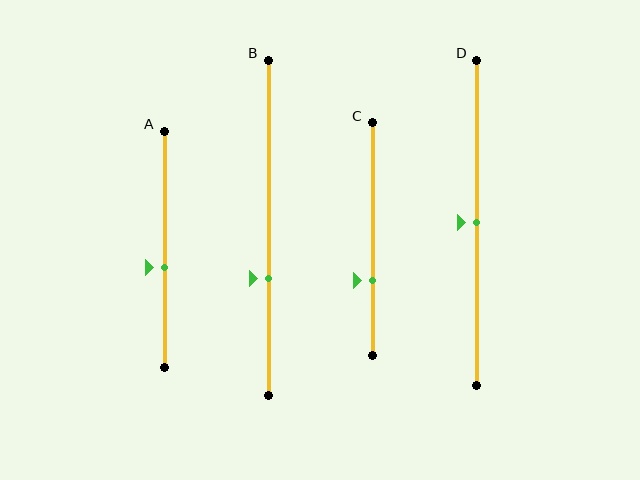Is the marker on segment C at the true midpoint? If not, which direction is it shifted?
No, the marker on segment C is shifted downward by about 18% of the segment length.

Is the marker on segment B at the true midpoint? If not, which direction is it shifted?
No, the marker on segment B is shifted downward by about 15% of the segment length.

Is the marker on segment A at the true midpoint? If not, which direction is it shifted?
No, the marker on segment A is shifted downward by about 8% of the segment length.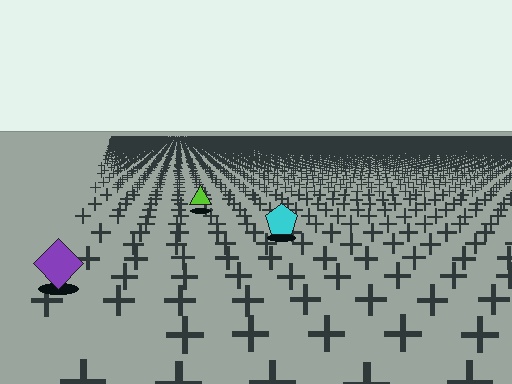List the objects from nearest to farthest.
From nearest to farthest: the purple diamond, the cyan pentagon, the lime triangle.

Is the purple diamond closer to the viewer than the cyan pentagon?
Yes. The purple diamond is closer — you can tell from the texture gradient: the ground texture is coarser near it.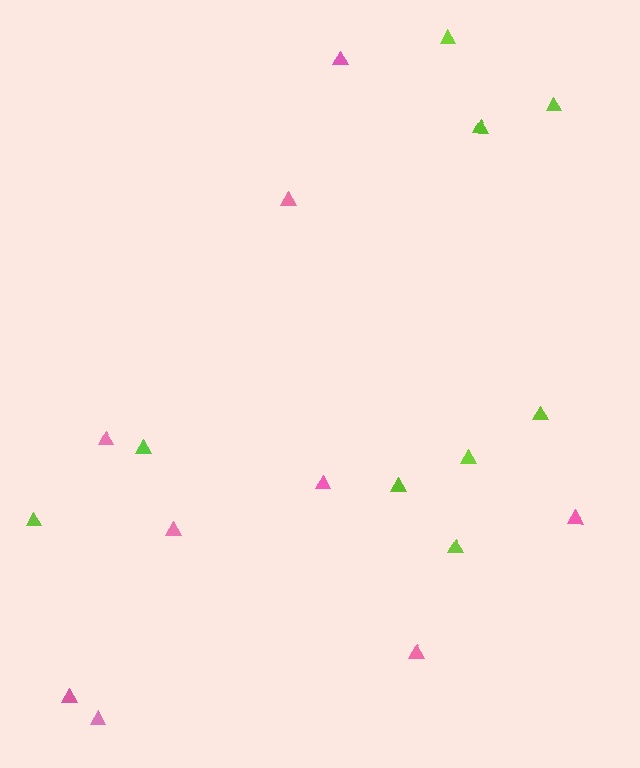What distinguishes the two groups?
There are 2 groups: one group of pink triangles (9) and one group of lime triangles (9).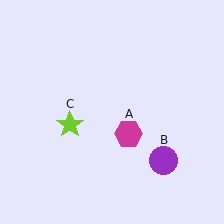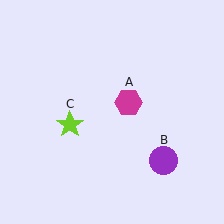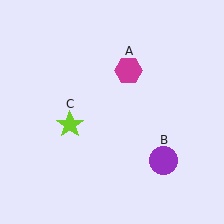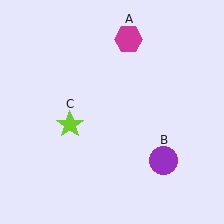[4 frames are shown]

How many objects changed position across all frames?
1 object changed position: magenta hexagon (object A).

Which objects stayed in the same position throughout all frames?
Purple circle (object B) and lime star (object C) remained stationary.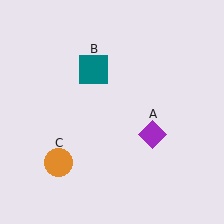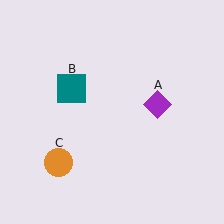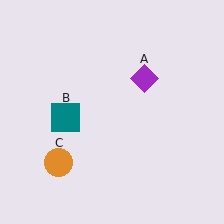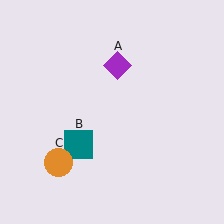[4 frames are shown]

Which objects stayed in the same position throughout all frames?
Orange circle (object C) remained stationary.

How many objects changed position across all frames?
2 objects changed position: purple diamond (object A), teal square (object B).